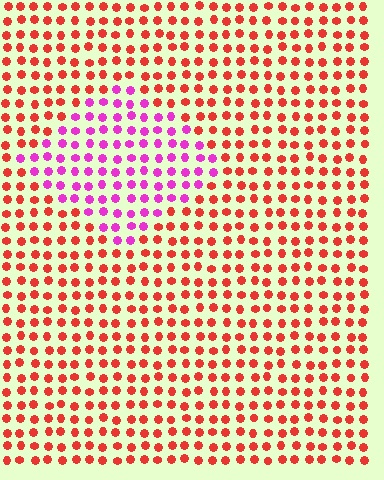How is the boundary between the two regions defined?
The boundary is defined purely by a slight shift in hue (about 54 degrees). Spacing, size, and orientation are identical on both sides.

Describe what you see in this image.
The image is filled with small red elements in a uniform arrangement. A diamond-shaped region is visible where the elements are tinted to a slightly different hue, forming a subtle color boundary.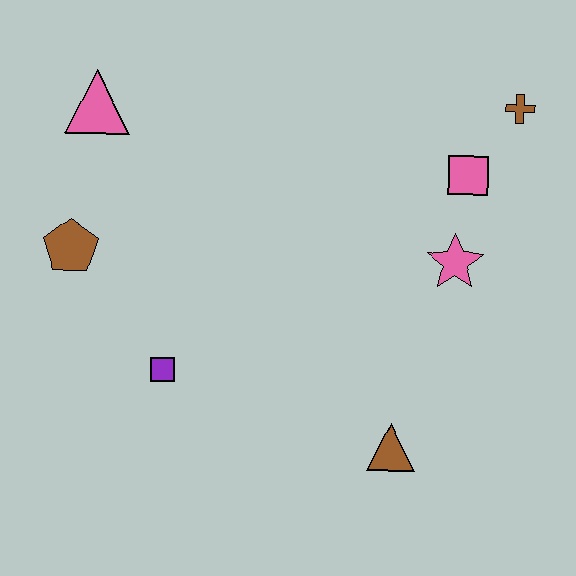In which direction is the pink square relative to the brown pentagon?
The pink square is to the right of the brown pentagon.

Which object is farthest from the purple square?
The brown cross is farthest from the purple square.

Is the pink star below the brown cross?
Yes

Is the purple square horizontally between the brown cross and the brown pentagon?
Yes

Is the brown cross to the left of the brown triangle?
No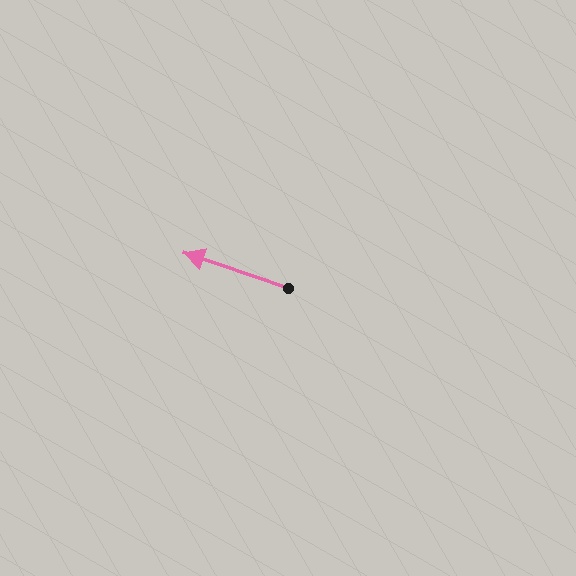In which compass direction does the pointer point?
West.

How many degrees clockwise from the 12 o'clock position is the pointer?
Approximately 289 degrees.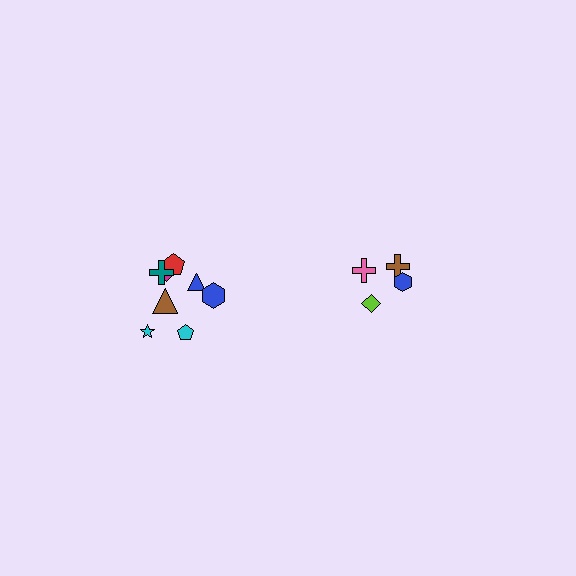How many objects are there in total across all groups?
There are 12 objects.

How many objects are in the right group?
There are 4 objects.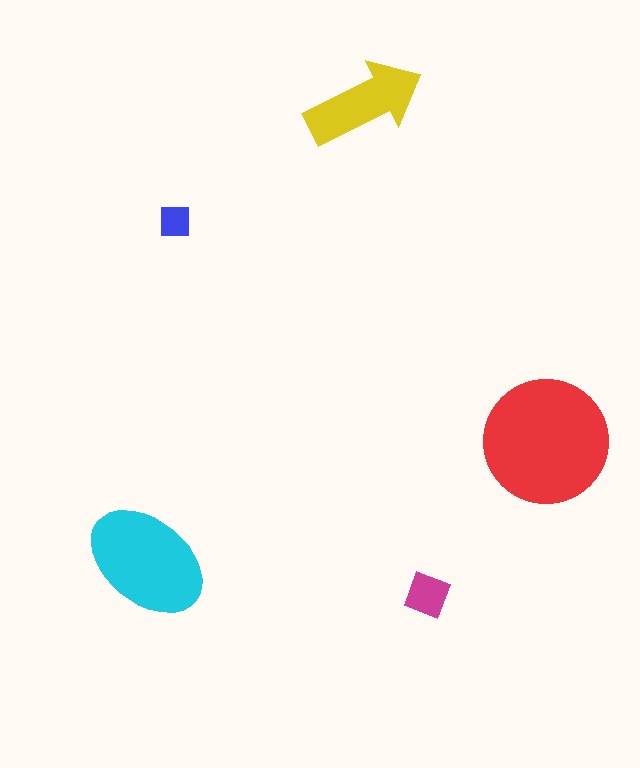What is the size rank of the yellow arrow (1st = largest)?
3rd.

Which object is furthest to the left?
The cyan ellipse is leftmost.